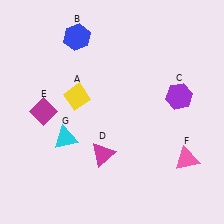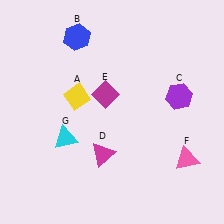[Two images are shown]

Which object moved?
The magenta diamond (E) moved right.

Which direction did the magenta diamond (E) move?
The magenta diamond (E) moved right.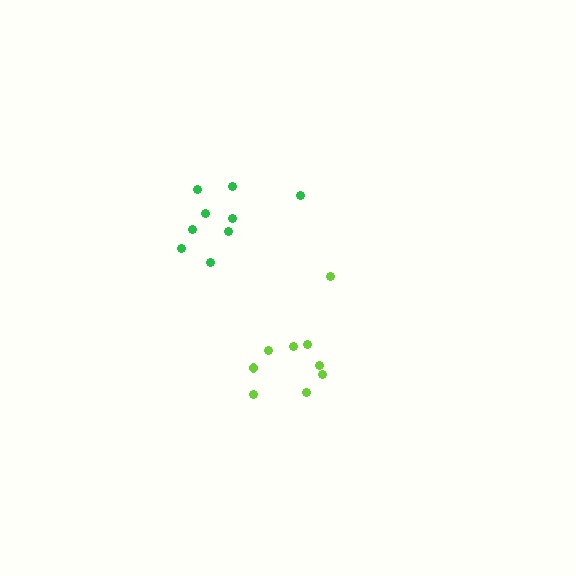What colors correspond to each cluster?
The clusters are colored: green, lime.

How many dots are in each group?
Group 1: 9 dots, Group 2: 9 dots (18 total).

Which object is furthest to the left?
The green cluster is leftmost.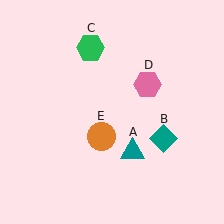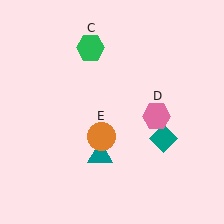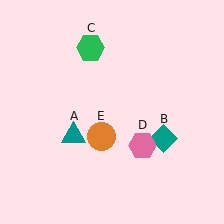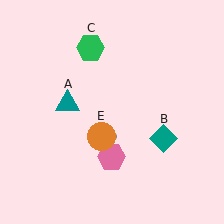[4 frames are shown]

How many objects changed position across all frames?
2 objects changed position: teal triangle (object A), pink hexagon (object D).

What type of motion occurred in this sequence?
The teal triangle (object A), pink hexagon (object D) rotated clockwise around the center of the scene.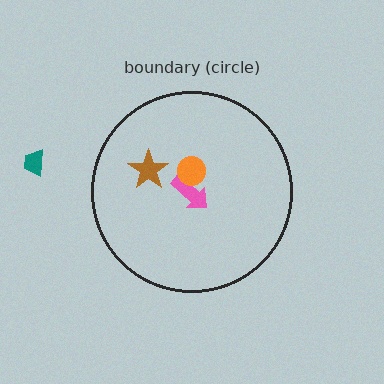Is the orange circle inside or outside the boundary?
Inside.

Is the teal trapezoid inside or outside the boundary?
Outside.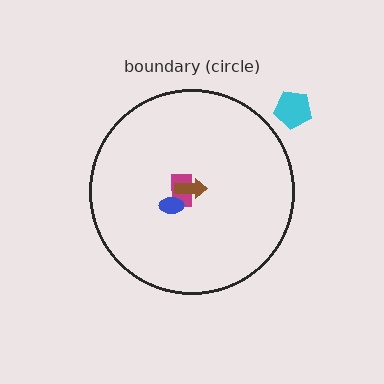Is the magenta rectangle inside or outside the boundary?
Inside.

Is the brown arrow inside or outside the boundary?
Inside.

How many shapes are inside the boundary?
3 inside, 1 outside.